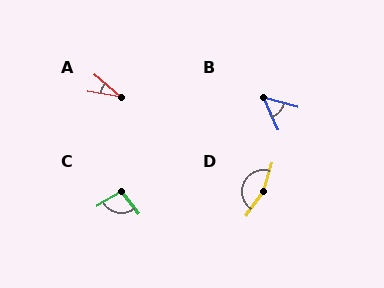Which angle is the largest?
D, at approximately 163 degrees.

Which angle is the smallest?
A, at approximately 31 degrees.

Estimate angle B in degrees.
Approximately 50 degrees.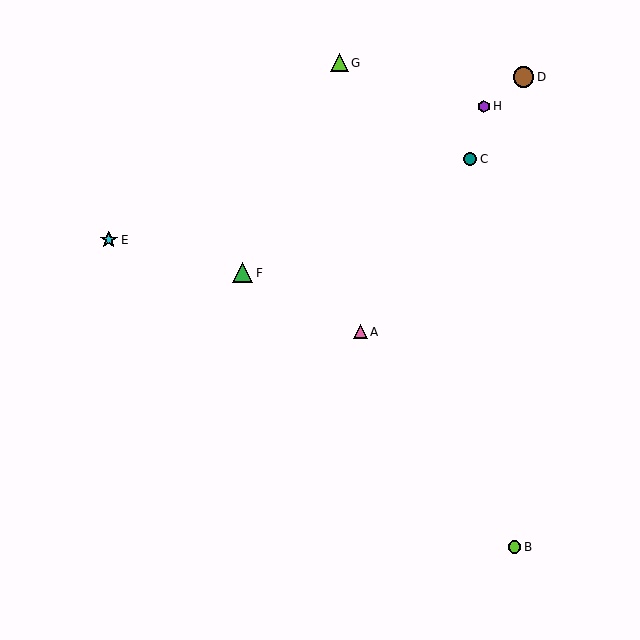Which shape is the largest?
The brown circle (labeled D) is the largest.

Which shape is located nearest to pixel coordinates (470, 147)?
The teal circle (labeled C) at (470, 159) is nearest to that location.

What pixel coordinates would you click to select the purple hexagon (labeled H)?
Click at (484, 106) to select the purple hexagon H.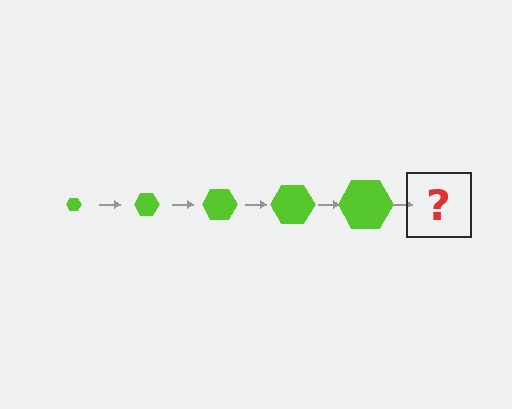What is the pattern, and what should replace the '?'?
The pattern is that the hexagon gets progressively larger each step. The '?' should be a lime hexagon, larger than the previous one.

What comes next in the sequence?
The next element should be a lime hexagon, larger than the previous one.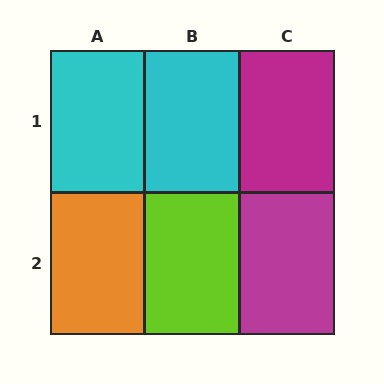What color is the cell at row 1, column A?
Cyan.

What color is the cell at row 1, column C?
Magenta.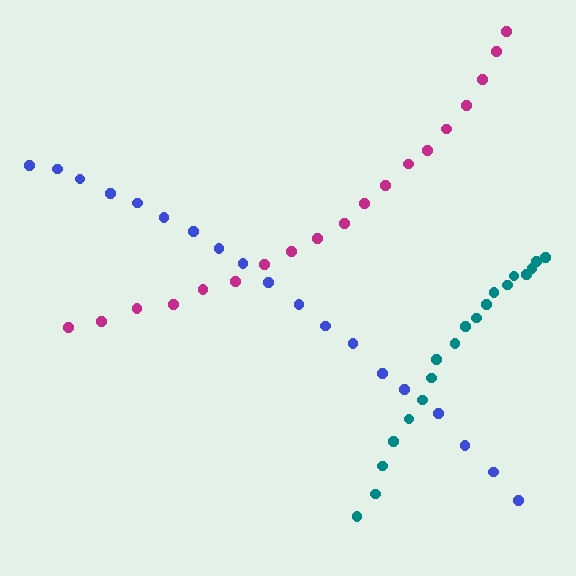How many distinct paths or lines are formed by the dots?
There are 3 distinct paths.